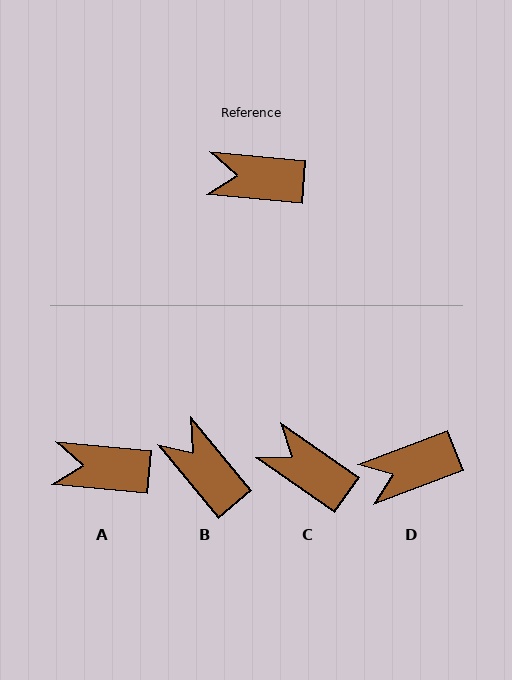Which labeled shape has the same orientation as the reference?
A.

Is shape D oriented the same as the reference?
No, it is off by about 26 degrees.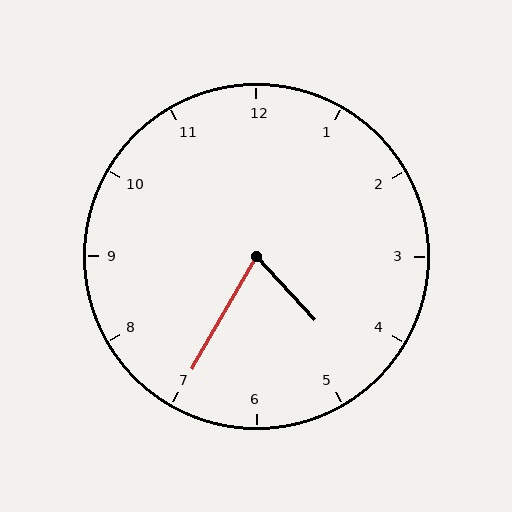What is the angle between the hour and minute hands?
Approximately 72 degrees.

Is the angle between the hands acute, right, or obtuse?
It is acute.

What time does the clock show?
4:35.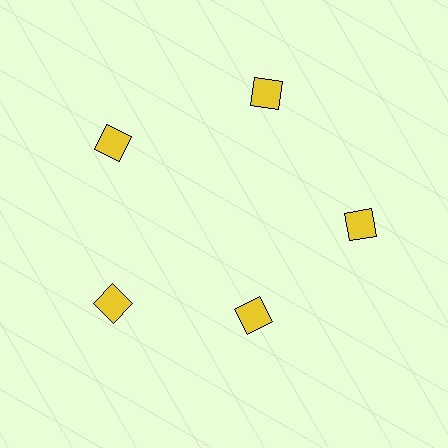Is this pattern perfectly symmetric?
No. The 5 yellow diamonds are arranged in a ring, but one element near the 5 o'clock position is pulled inward toward the center, breaking the 5-fold rotational symmetry.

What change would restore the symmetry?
The symmetry would be restored by moving it outward, back onto the ring so that all 5 diamonds sit at equal angles and equal distance from the center.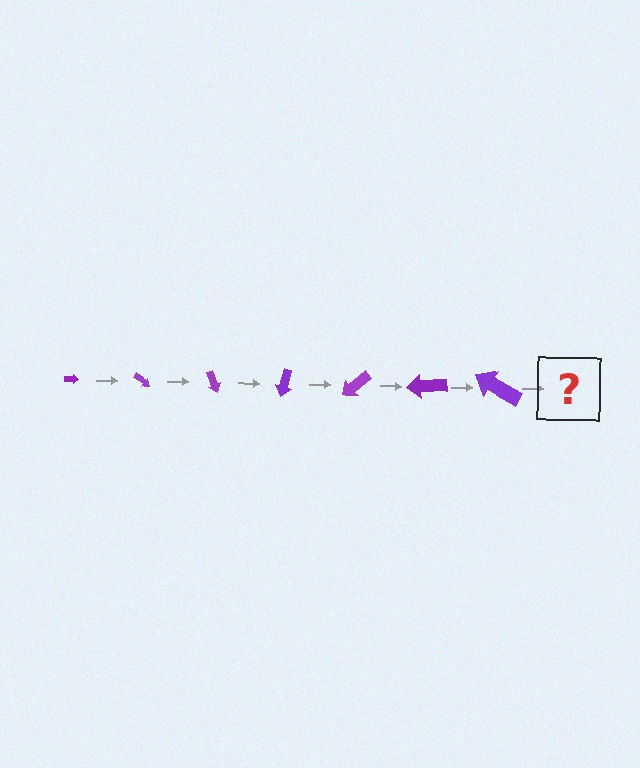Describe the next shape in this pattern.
It should be an arrow, larger than the previous one and rotated 245 degrees from the start.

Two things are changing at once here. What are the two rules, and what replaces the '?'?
The two rules are that the arrow grows larger each step and it rotates 35 degrees each step. The '?' should be an arrow, larger than the previous one and rotated 245 degrees from the start.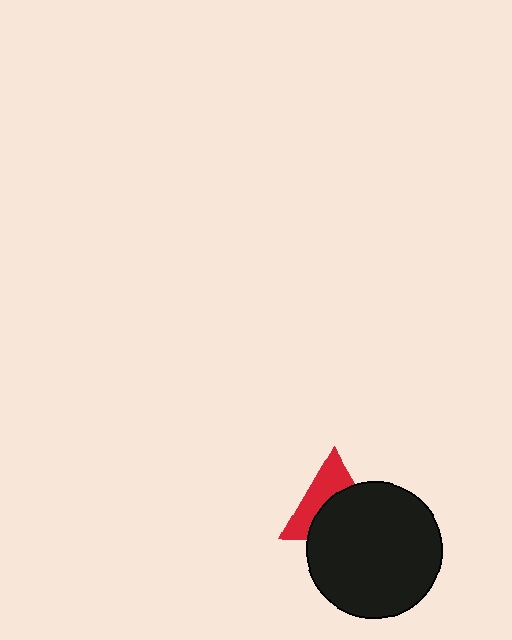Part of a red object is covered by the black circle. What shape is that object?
It is a triangle.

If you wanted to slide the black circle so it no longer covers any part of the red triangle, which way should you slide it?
Slide it down — that is the most direct way to separate the two shapes.